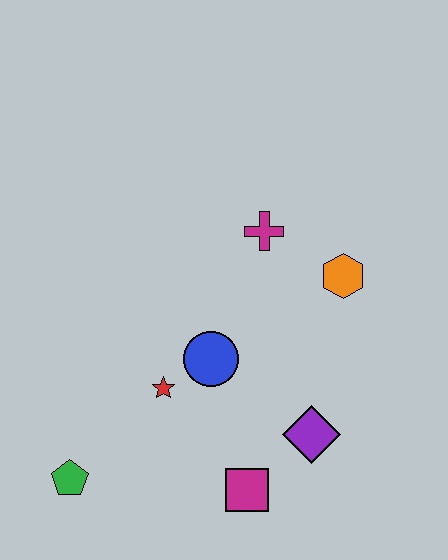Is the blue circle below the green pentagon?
No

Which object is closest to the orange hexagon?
The magenta cross is closest to the orange hexagon.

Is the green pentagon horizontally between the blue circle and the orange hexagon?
No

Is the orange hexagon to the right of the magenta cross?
Yes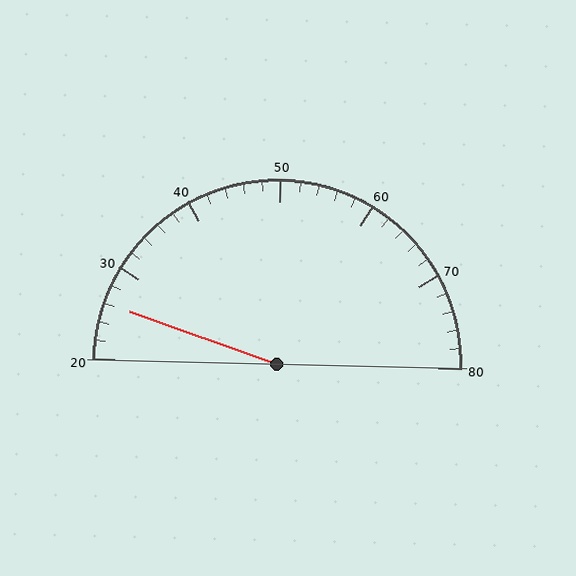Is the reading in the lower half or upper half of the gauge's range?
The reading is in the lower half of the range (20 to 80).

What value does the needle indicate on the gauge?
The needle indicates approximately 26.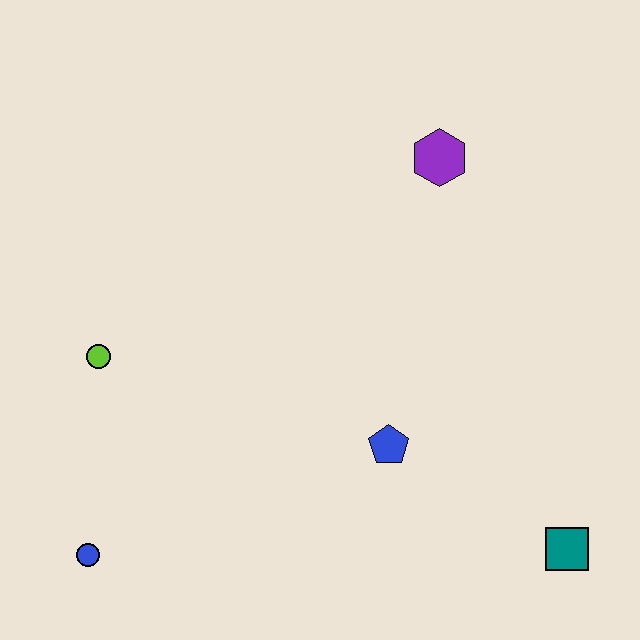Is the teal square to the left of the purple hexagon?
No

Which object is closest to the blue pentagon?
The teal square is closest to the blue pentagon.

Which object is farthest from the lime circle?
The teal square is farthest from the lime circle.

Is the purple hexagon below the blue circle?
No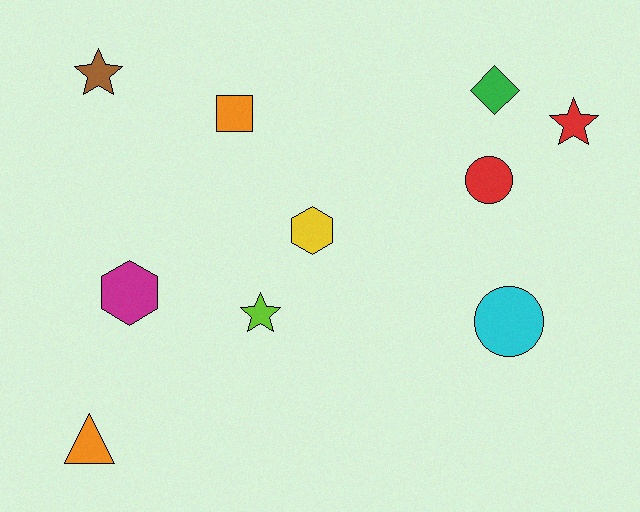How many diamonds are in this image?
There is 1 diamond.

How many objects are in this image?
There are 10 objects.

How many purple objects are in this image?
There are no purple objects.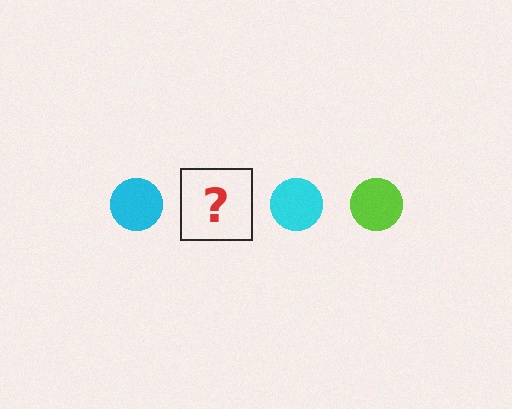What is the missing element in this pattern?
The missing element is a lime circle.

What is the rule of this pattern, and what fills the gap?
The rule is that the pattern cycles through cyan, lime circles. The gap should be filled with a lime circle.